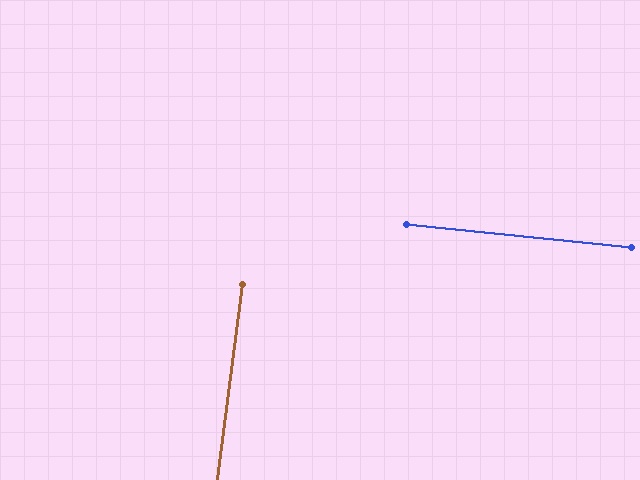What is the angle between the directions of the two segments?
Approximately 88 degrees.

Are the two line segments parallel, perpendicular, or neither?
Perpendicular — they meet at approximately 88°.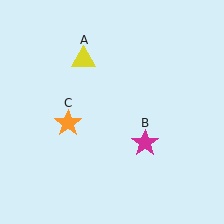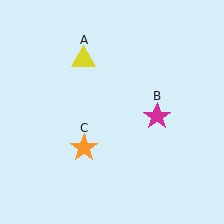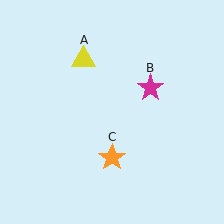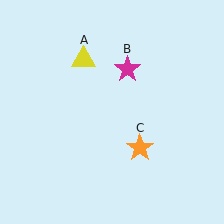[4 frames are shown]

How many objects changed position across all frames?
2 objects changed position: magenta star (object B), orange star (object C).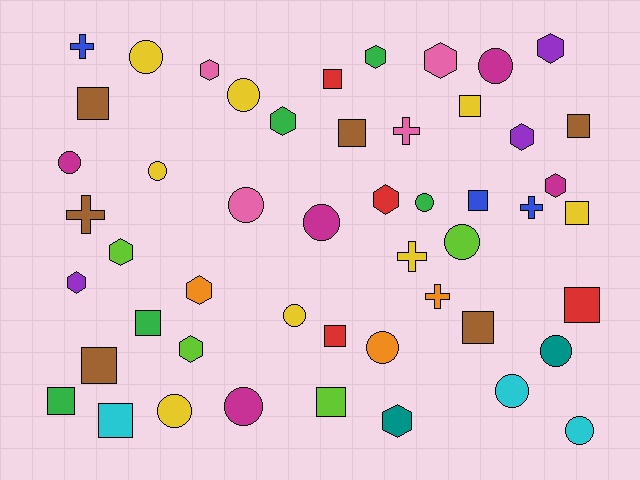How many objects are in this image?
There are 50 objects.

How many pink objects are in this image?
There are 4 pink objects.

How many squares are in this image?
There are 15 squares.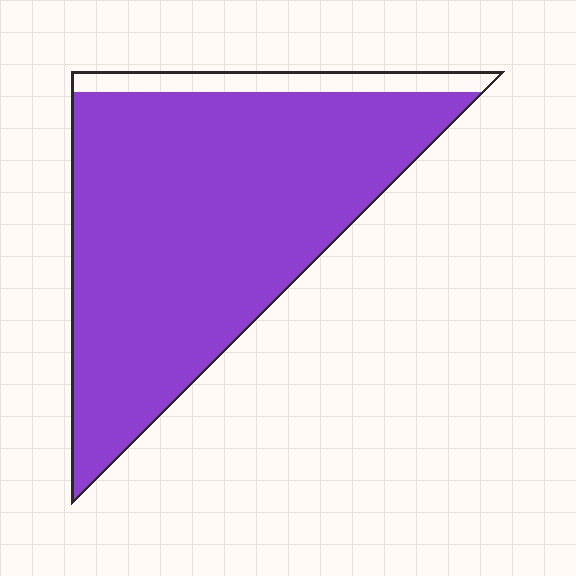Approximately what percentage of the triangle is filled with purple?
Approximately 90%.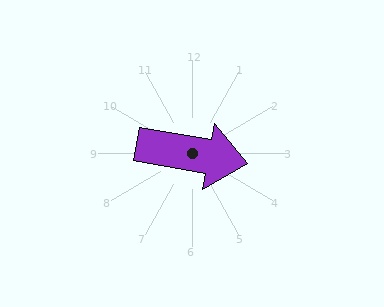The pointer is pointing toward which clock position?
Roughly 3 o'clock.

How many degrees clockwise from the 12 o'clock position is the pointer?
Approximately 100 degrees.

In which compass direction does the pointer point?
East.